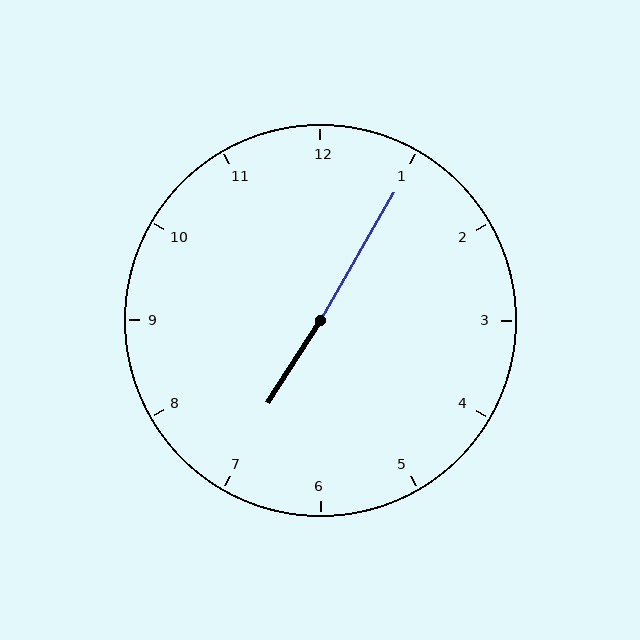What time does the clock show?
7:05.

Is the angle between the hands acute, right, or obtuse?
It is obtuse.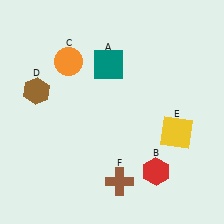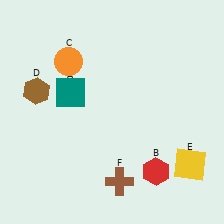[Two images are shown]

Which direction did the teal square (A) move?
The teal square (A) moved left.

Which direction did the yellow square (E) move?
The yellow square (E) moved down.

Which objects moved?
The objects that moved are: the teal square (A), the yellow square (E).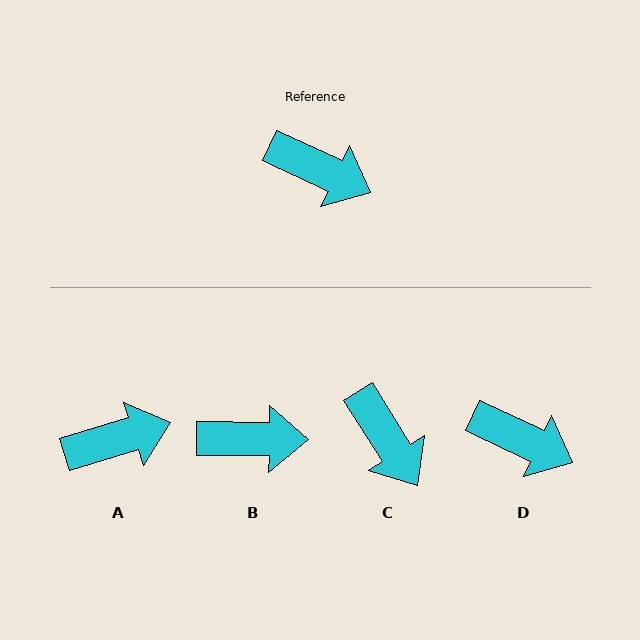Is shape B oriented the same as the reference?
No, it is off by about 25 degrees.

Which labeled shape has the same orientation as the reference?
D.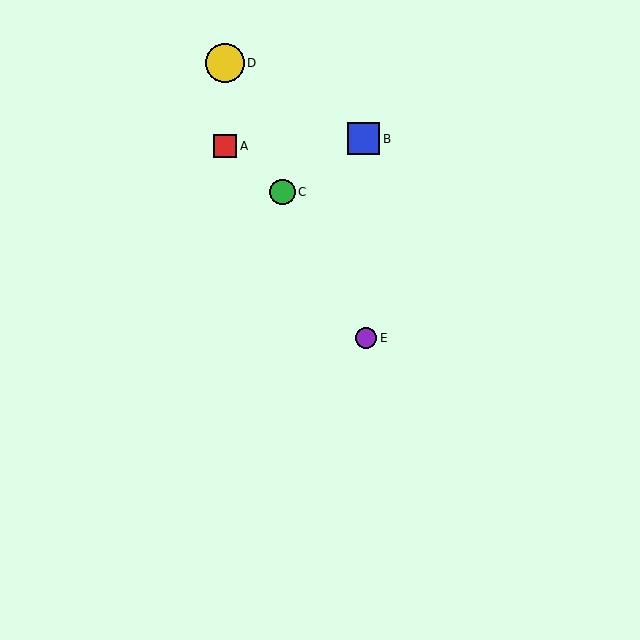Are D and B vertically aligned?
No, D is at x≈225 and B is at x≈364.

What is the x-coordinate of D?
Object D is at x≈225.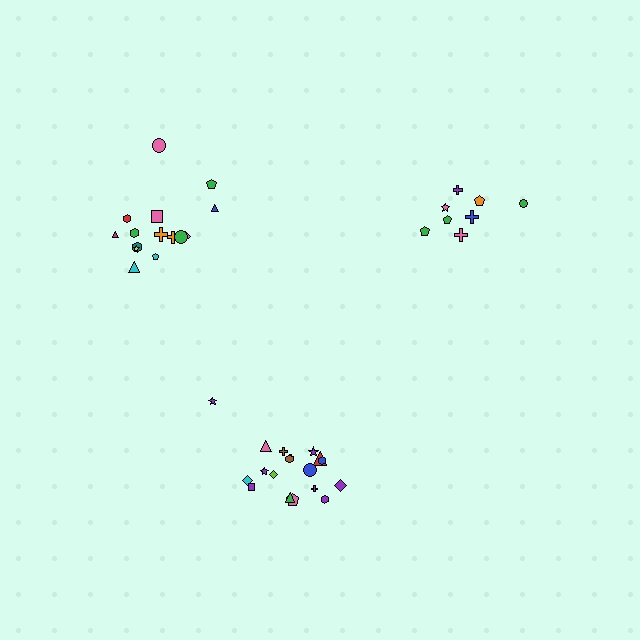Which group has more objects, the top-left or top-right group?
The top-left group.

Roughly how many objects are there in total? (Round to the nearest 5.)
Roughly 40 objects in total.